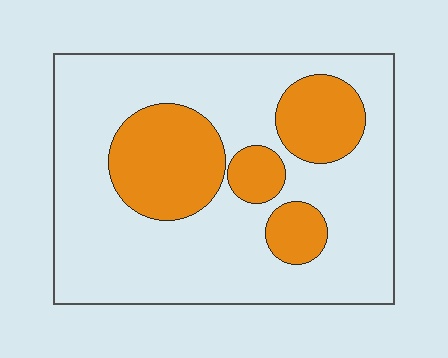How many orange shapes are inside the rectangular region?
4.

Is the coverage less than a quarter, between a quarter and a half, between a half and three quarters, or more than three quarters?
Between a quarter and a half.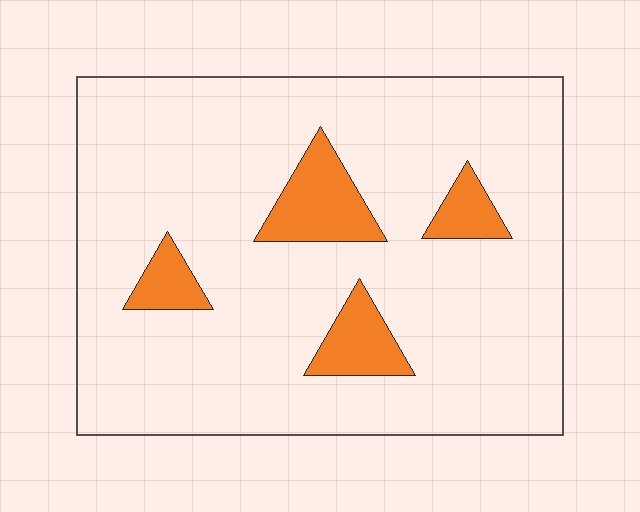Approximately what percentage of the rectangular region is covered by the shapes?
Approximately 10%.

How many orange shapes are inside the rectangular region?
4.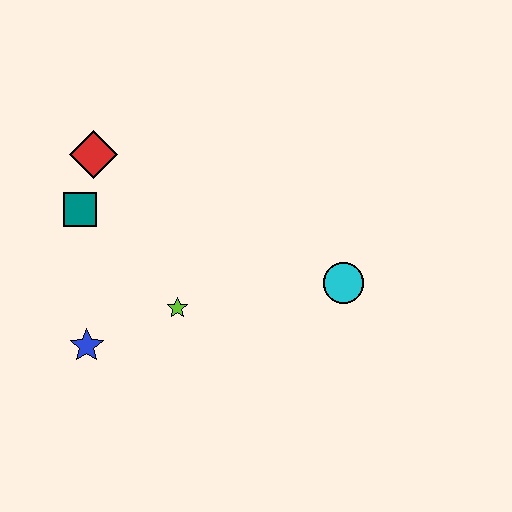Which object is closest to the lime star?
The blue star is closest to the lime star.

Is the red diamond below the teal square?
No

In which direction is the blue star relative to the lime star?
The blue star is to the left of the lime star.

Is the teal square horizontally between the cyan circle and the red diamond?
No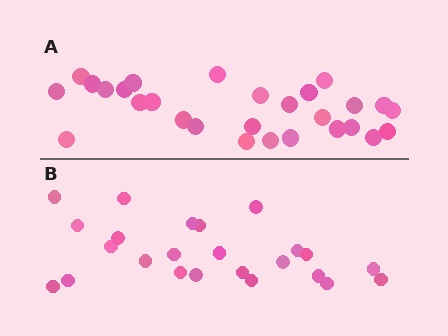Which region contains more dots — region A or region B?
Region A (the top region) has more dots.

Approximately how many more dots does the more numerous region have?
Region A has about 4 more dots than region B.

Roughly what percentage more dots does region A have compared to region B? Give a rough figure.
About 15% more.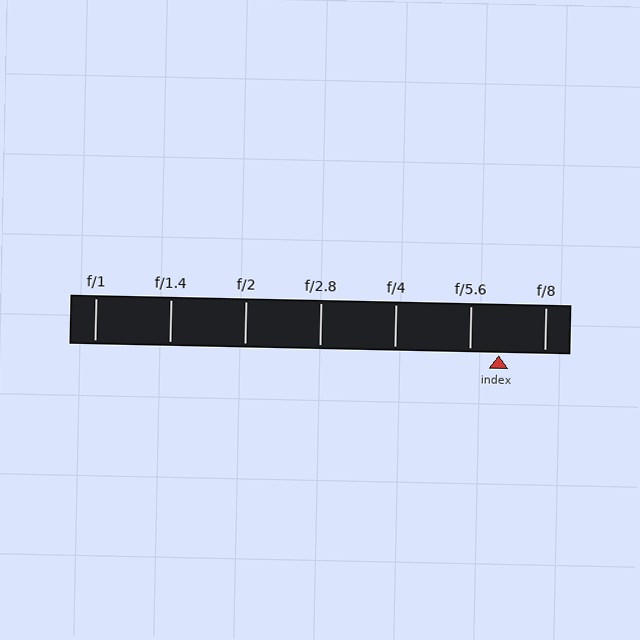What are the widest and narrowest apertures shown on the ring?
The widest aperture shown is f/1 and the narrowest is f/8.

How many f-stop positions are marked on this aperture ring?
There are 7 f-stop positions marked.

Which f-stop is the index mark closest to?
The index mark is closest to f/5.6.